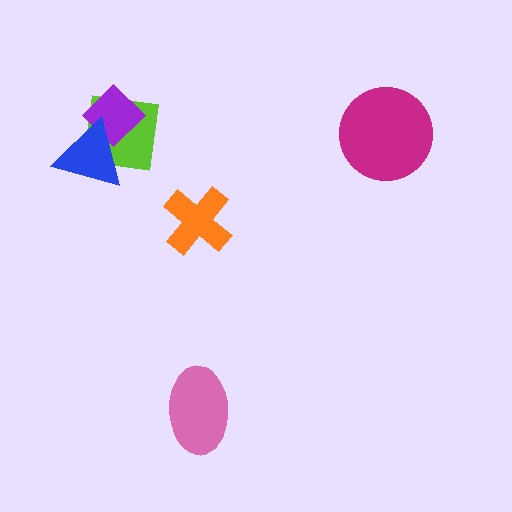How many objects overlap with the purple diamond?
2 objects overlap with the purple diamond.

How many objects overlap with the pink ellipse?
0 objects overlap with the pink ellipse.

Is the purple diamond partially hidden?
Yes, it is partially covered by another shape.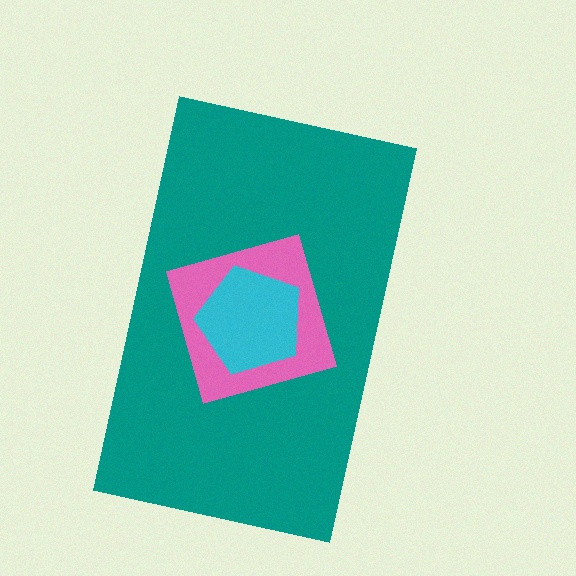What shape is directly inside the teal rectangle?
The pink square.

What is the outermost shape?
The teal rectangle.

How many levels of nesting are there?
3.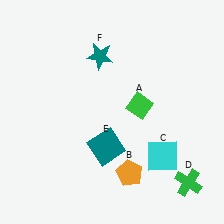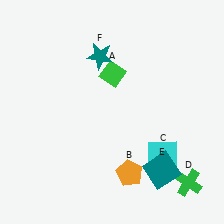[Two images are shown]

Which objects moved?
The objects that moved are: the green diamond (A), the teal square (E).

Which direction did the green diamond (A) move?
The green diamond (A) moved up.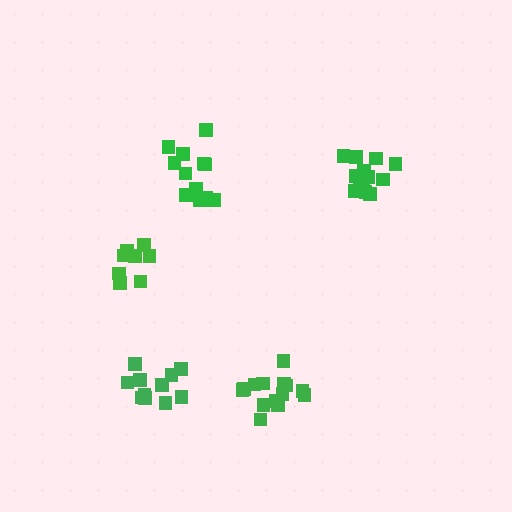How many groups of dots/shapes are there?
There are 5 groups.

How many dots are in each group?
Group 1: 13 dots, Group 2: 8 dots, Group 3: 13 dots, Group 4: 14 dots, Group 5: 11 dots (59 total).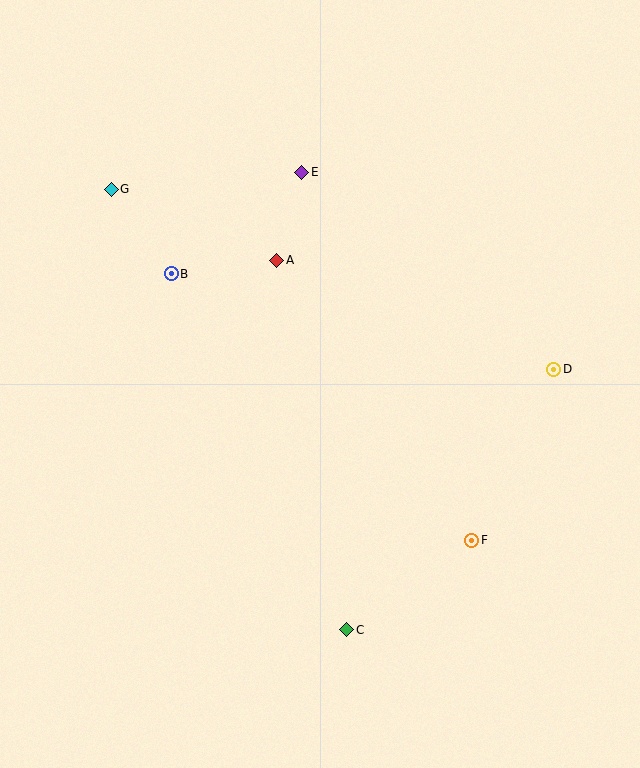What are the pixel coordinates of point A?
Point A is at (277, 260).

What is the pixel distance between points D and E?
The distance between D and E is 320 pixels.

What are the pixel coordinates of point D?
Point D is at (554, 369).